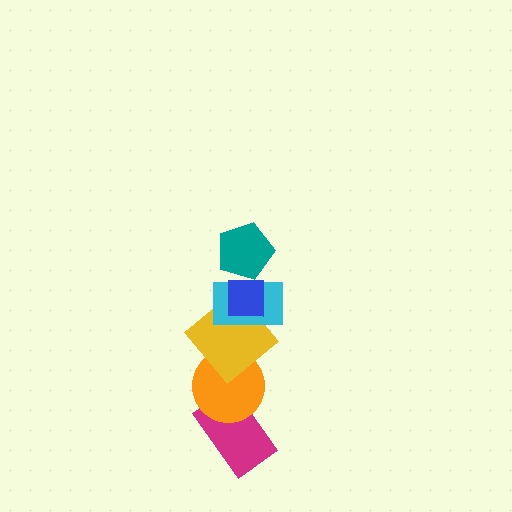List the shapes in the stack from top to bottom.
From top to bottom: the teal pentagon, the blue square, the cyan rectangle, the yellow diamond, the orange circle, the magenta rectangle.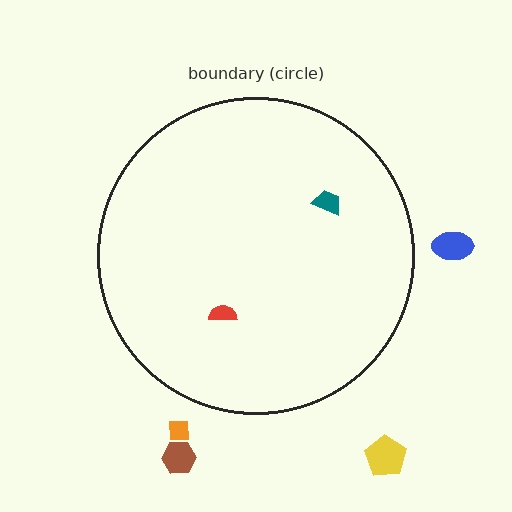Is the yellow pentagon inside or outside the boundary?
Outside.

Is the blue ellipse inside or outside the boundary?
Outside.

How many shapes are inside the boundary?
2 inside, 4 outside.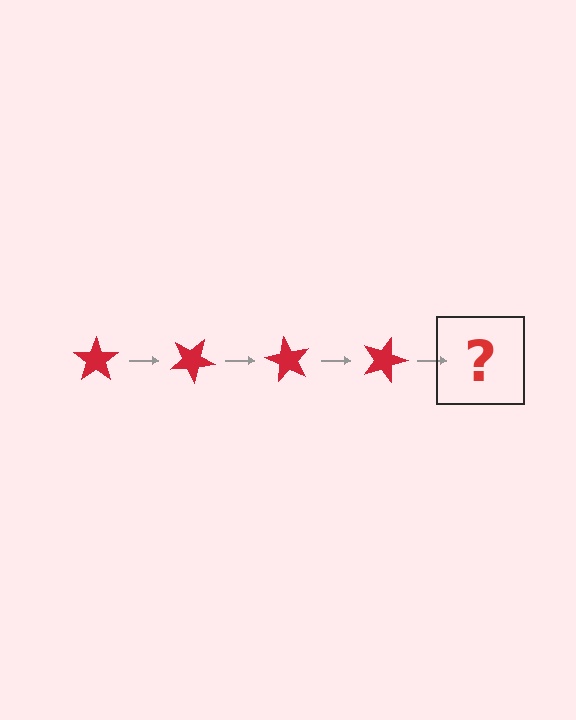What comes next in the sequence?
The next element should be a red star rotated 120 degrees.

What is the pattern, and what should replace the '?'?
The pattern is that the star rotates 30 degrees each step. The '?' should be a red star rotated 120 degrees.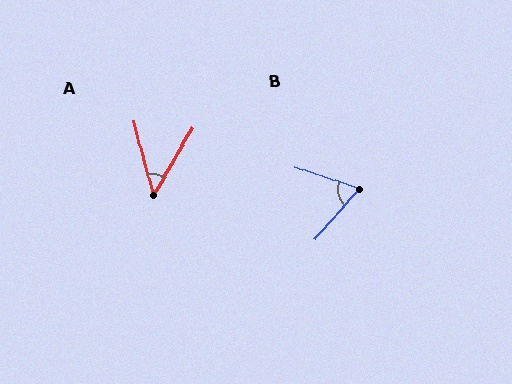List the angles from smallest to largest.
A (45°), B (67°).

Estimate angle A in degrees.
Approximately 45 degrees.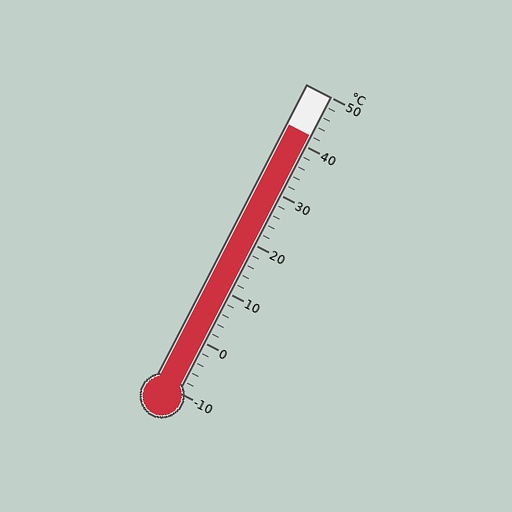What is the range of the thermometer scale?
The thermometer scale ranges from -10°C to 50°C.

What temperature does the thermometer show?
The thermometer shows approximately 42°C.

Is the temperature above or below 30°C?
The temperature is above 30°C.